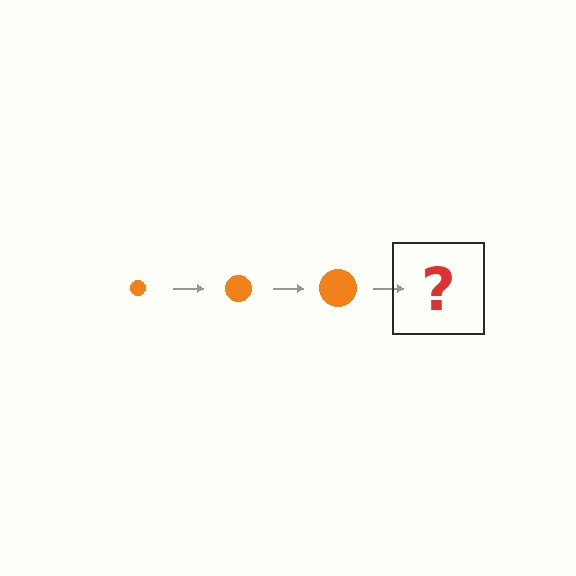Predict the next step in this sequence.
The next step is an orange circle, larger than the previous one.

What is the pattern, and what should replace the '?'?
The pattern is that the circle gets progressively larger each step. The '?' should be an orange circle, larger than the previous one.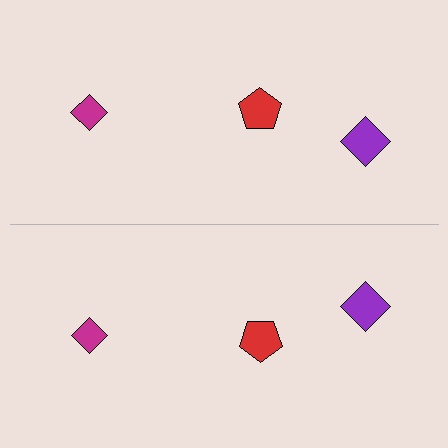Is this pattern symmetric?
Yes, this pattern has bilateral (reflection) symmetry.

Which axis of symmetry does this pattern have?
The pattern has a horizontal axis of symmetry running through the center of the image.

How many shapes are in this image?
There are 6 shapes in this image.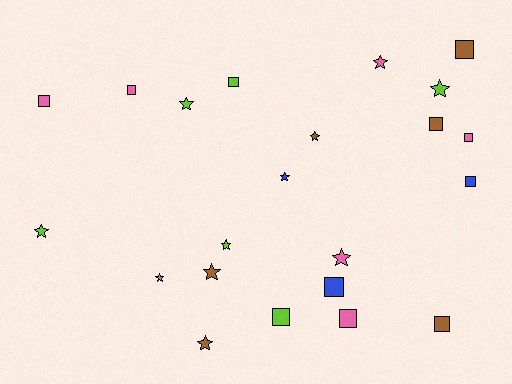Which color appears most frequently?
Pink, with 7 objects.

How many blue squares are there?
There are 2 blue squares.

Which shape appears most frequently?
Square, with 11 objects.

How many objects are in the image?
There are 22 objects.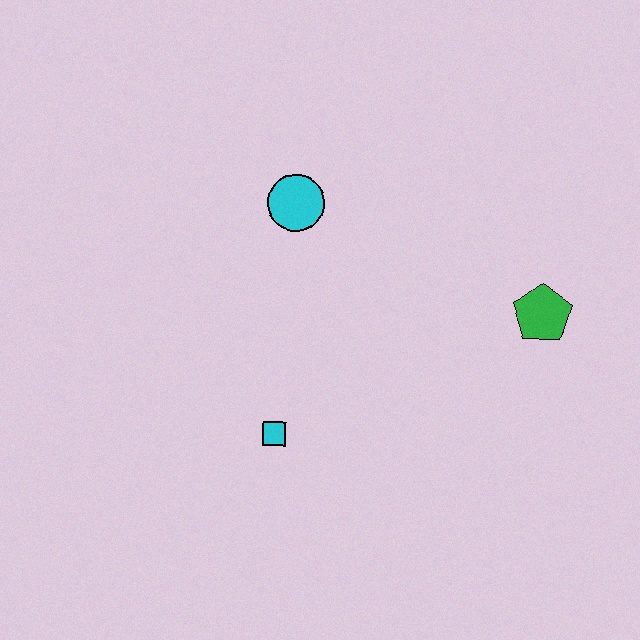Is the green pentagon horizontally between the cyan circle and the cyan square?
No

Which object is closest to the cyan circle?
The cyan square is closest to the cyan circle.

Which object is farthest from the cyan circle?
The green pentagon is farthest from the cyan circle.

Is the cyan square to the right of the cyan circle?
No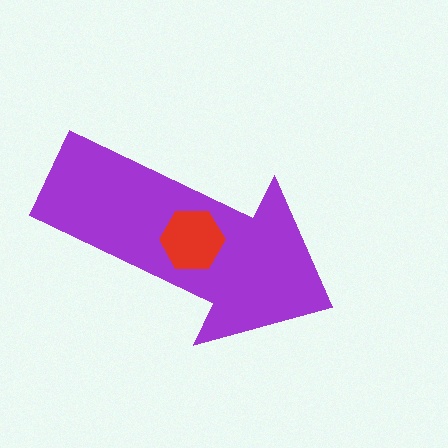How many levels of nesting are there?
2.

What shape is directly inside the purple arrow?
The red hexagon.